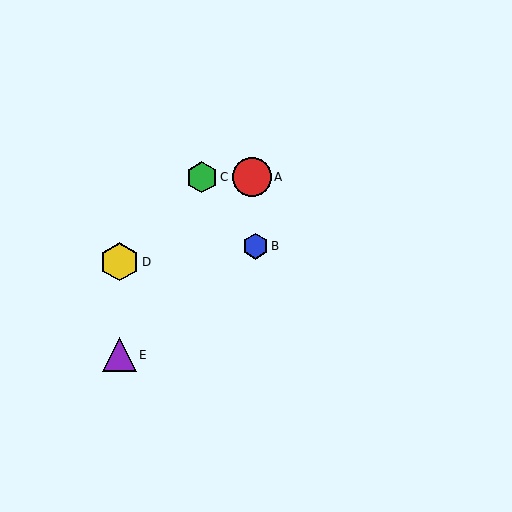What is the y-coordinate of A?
Object A is at y≈177.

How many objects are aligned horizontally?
2 objects (A, C) are aligned horizontally.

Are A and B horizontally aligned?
No, A is at y≈177 and B is at y≈246.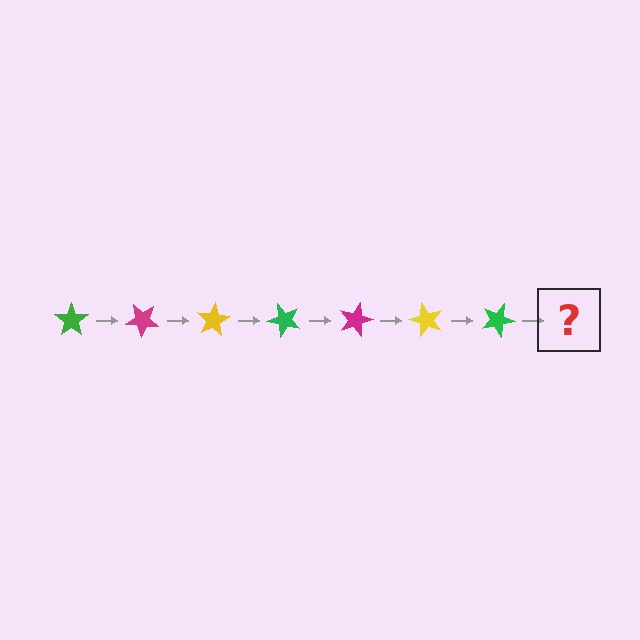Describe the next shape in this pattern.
It should be a magenta star, rotated 280 degrees from the start.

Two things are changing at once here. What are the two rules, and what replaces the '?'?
The two rules are that it rotates 40 degrees each step and the color cycles through green, magenta, and yellow. The '?' should be a magenta star, rotated 280 degrees from the start.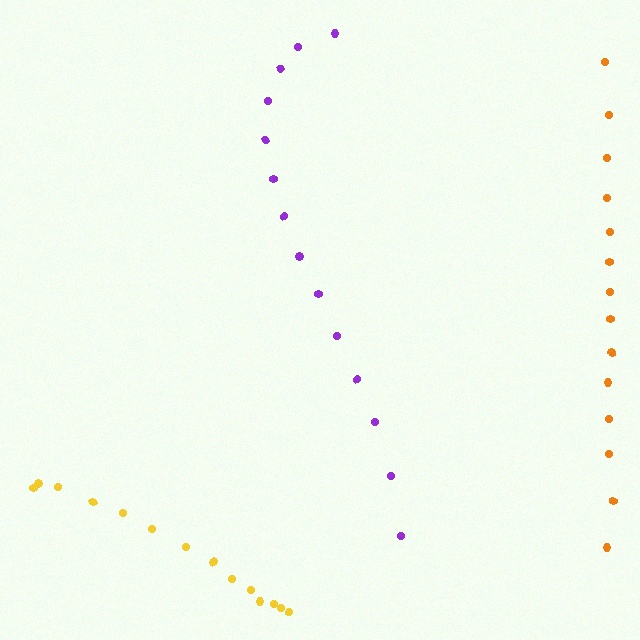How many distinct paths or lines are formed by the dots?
There are 3 distinct paths.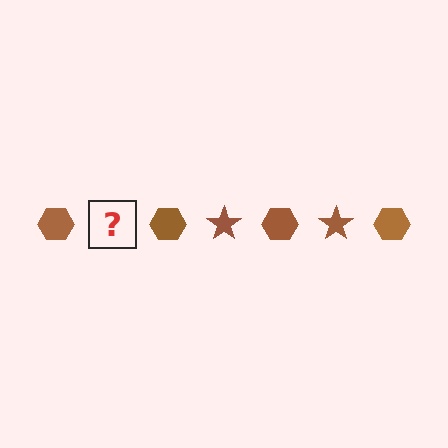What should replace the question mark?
The question mark should be replaced with a brown star.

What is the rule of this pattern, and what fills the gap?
The rule is that the pattern cycles through hexagon, star shapes in brown. The gap should be filled with a brown star.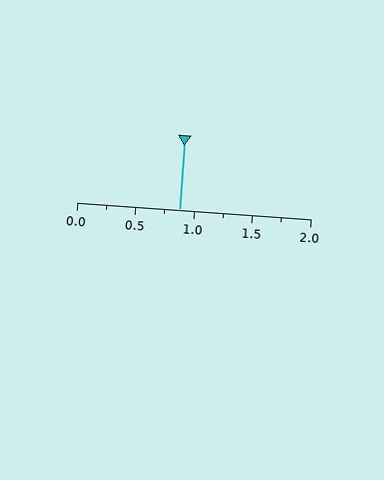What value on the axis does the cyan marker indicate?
The marker indicates approximately 0.88.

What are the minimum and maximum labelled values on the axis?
The axis runs from 0.0 to 2.0.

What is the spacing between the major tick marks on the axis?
The major ticks are spaced 0.5 apart.